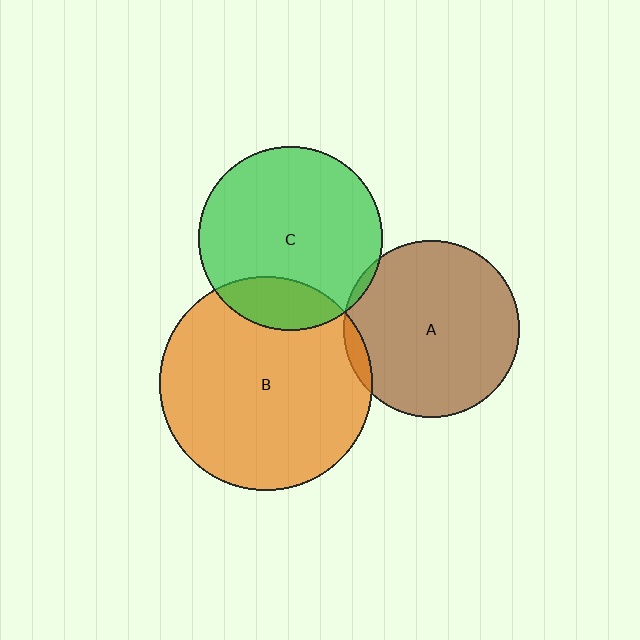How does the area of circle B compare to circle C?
Approximately 1.3 times.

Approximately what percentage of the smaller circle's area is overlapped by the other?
Approximately 5%.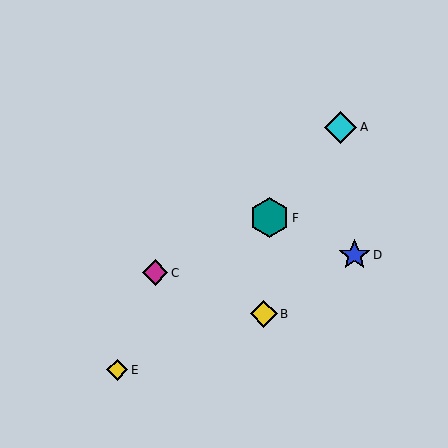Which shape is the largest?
The teal hexagon (labeled F) is the largest.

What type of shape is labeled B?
Shape B is a yellow diamond.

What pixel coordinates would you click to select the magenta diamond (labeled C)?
Click at (155, 273) to select the magenta diamond C.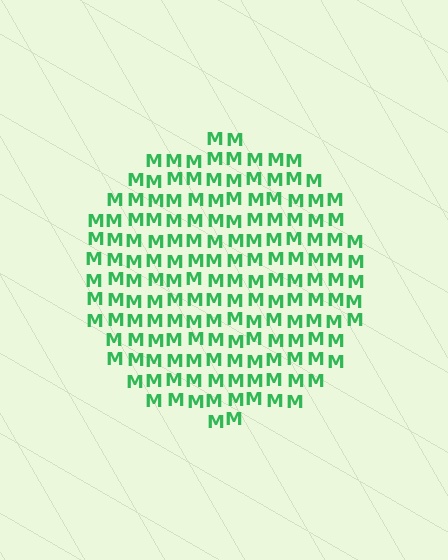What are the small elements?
The small elements are letter M's.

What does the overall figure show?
The overall figure shows a circle.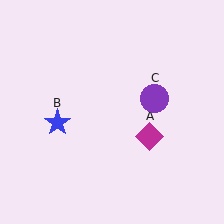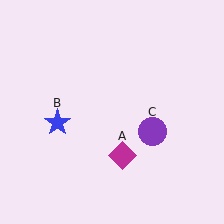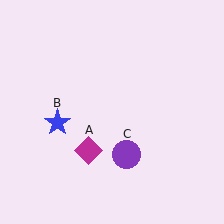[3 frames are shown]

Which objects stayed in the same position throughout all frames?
Blue star (object B) remained stationary.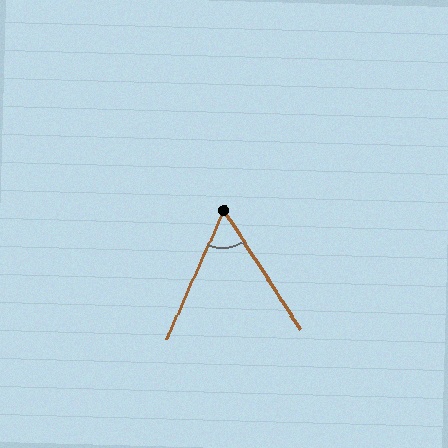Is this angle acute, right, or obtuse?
It is acute.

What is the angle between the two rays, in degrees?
Approximately 57 degrees.